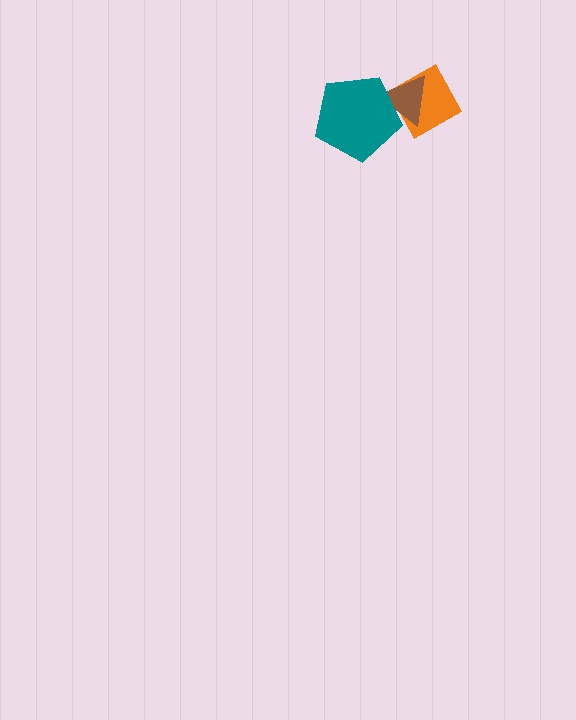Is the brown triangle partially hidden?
Yes, it is partially covered by another shape.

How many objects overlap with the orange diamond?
2 objects overlap with the orange diamond.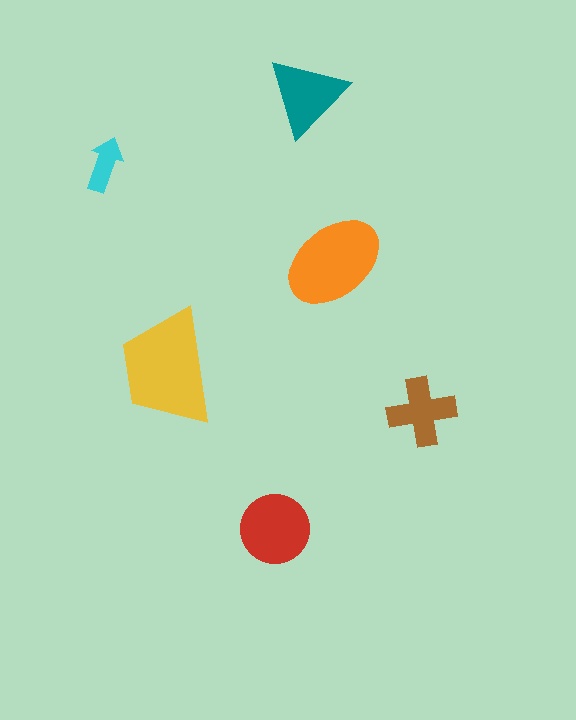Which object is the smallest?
The cyan arrow.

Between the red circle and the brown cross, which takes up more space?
The red circle.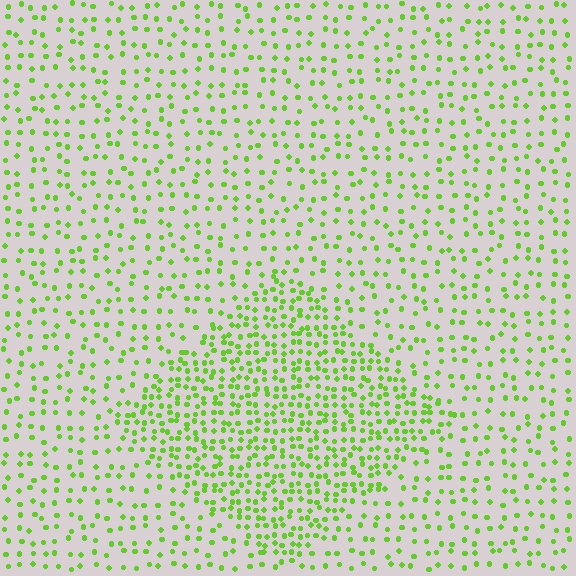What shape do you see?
I see a diamond.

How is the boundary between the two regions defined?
The boundary is defined by a change in element density (approximately 2.1x ratio). All elements are the same color, size, and shape.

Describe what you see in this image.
The image contains small lime elements arranged at two different densities. A diamond-shaped region is visible where the elements are more densely packed than the surrounding area.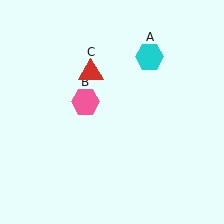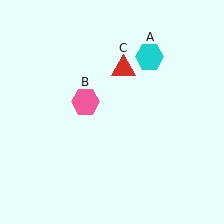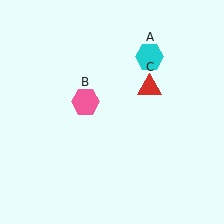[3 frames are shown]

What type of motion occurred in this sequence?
The red triangle (object C) rotated clockwise around the center of the scene.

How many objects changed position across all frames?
1 object changed position: red triangle (object C).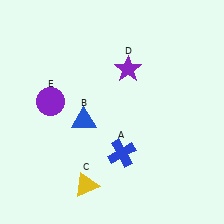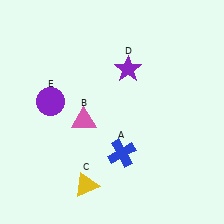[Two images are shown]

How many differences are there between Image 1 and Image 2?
There is 1 difference between the two images.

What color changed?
The triangle (B) changed from blue in Image 1 to pink in Image 2.